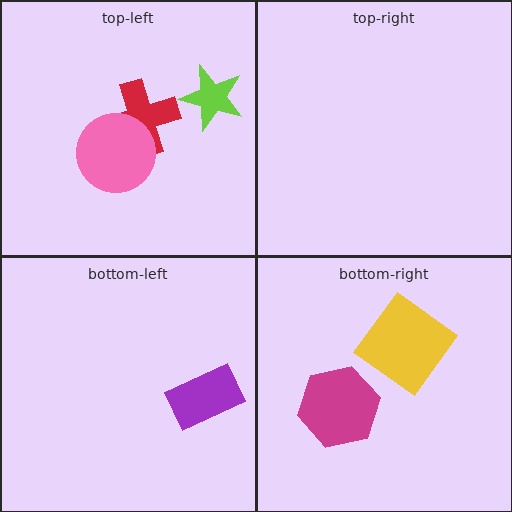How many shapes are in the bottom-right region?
2.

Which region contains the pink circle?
The top-left region.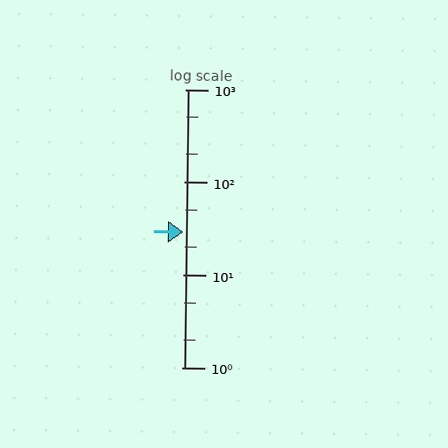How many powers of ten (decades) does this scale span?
The scale spans 3 decades, from 1 to 1000.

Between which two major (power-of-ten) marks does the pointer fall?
The pointer is between 10 and 100.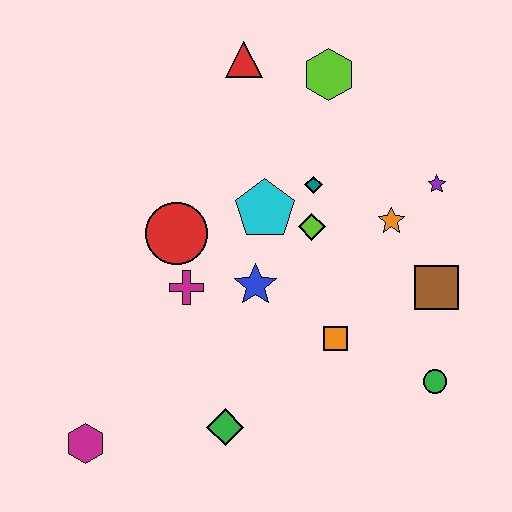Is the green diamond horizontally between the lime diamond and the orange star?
No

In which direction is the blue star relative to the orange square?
The blue star is to the left of the orange square.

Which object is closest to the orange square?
The blue star is closest to the orange square.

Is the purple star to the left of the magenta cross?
No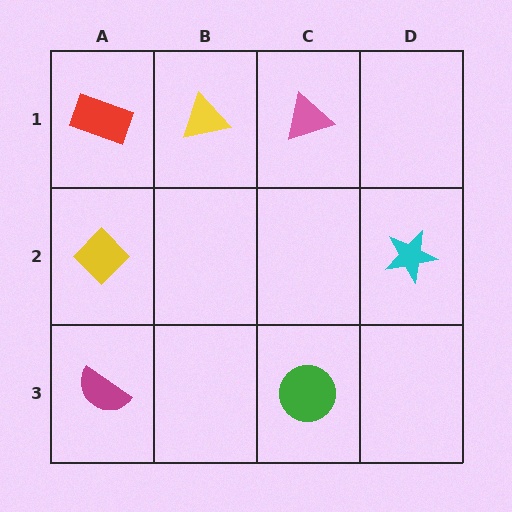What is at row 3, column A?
A magenta semicircle.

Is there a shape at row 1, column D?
No, that cell is empty.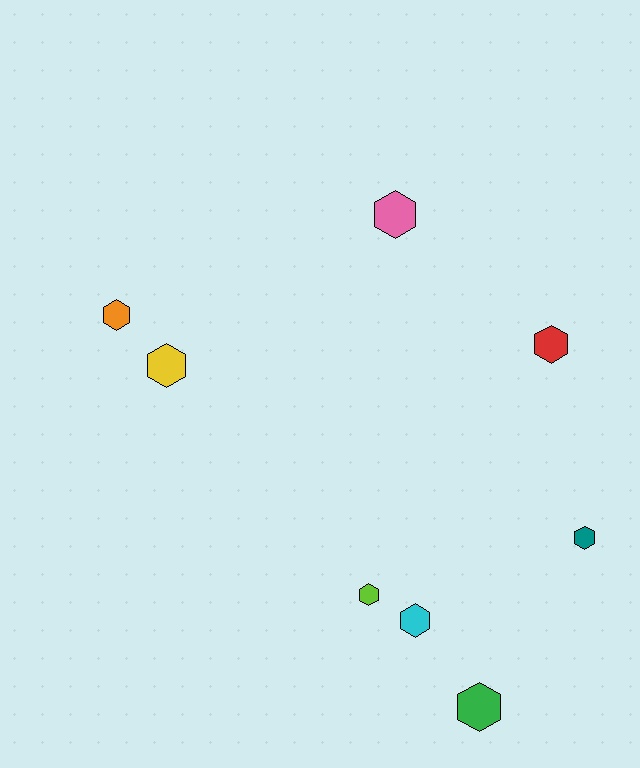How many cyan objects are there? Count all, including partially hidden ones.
There is 1 cyan object.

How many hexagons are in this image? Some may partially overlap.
There are 8 hexagons.